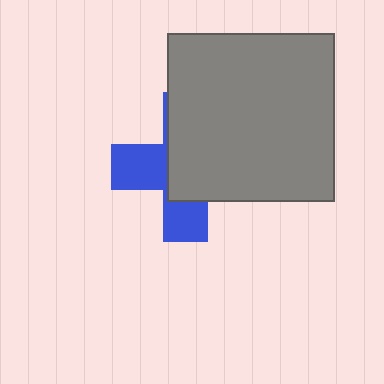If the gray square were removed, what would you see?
You would see the complete blue cross.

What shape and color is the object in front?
The object in front is a gray square.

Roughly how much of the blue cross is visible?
A small part of it is visible (roughly 40%).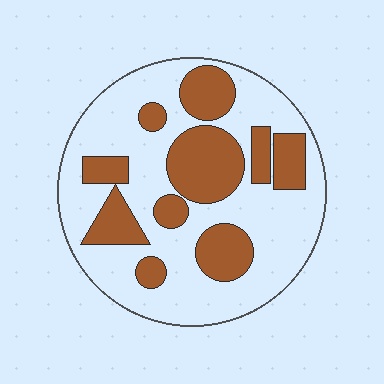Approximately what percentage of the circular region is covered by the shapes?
Approximately 35%.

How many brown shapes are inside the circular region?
10.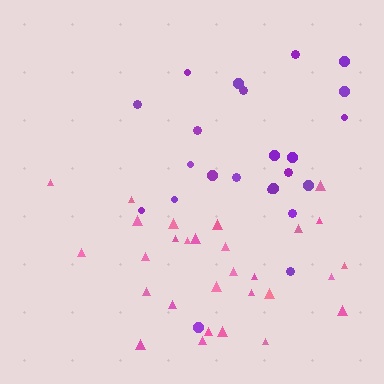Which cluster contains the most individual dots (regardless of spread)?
Pink (29).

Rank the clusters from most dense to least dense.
pink, purple.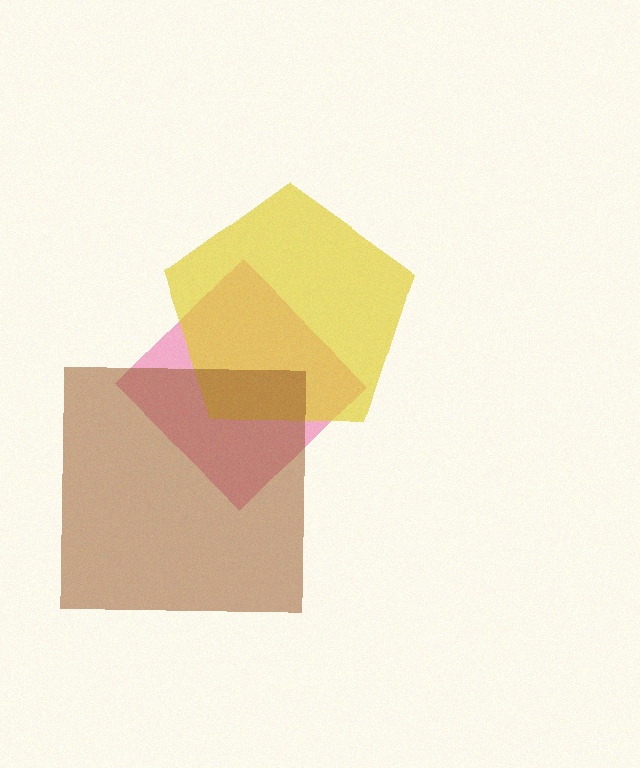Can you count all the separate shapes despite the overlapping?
Yes, there are 3 separate shapes.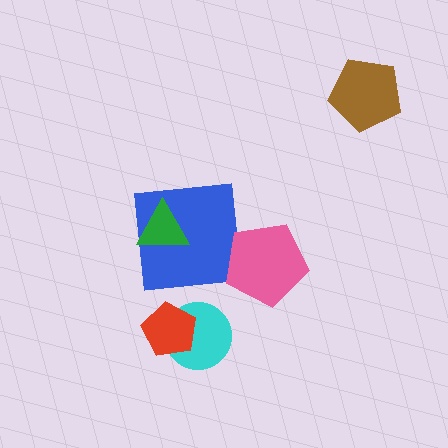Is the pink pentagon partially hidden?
No, no other shape covers it.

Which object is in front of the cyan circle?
The red pentagon is in front of the cyan circle.